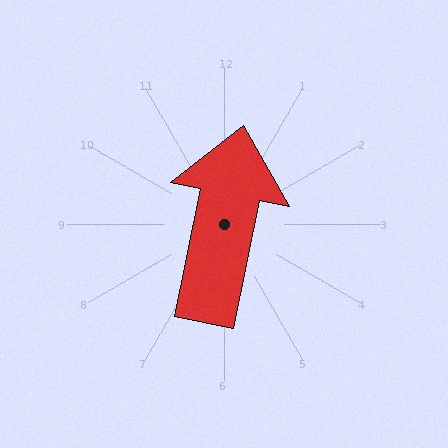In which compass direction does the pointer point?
North.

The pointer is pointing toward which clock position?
Roughly 12 o'clock.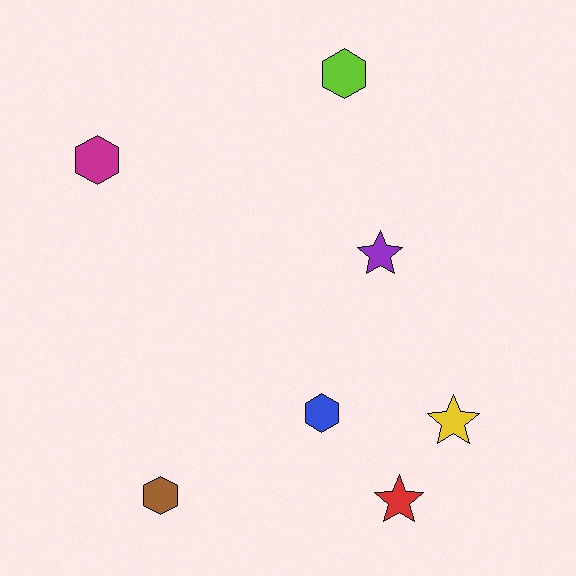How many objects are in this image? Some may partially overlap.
There are 7 objects.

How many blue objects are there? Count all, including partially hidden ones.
There is 1 blue object.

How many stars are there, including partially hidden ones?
There are 3 stars.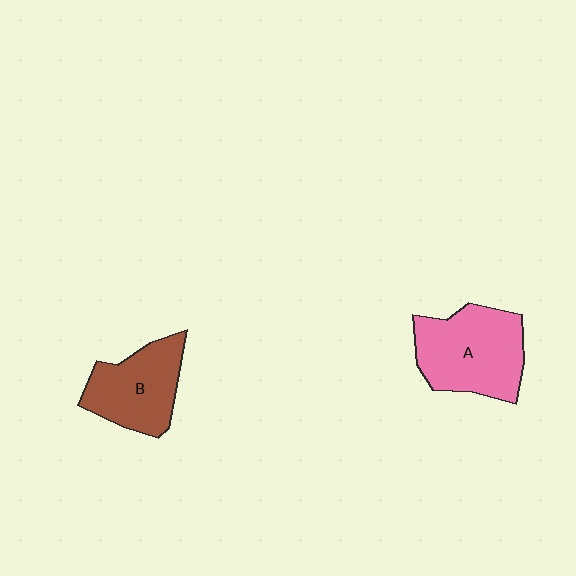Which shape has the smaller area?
Shape B (brown).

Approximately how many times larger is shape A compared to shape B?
Approximately 1.2 times.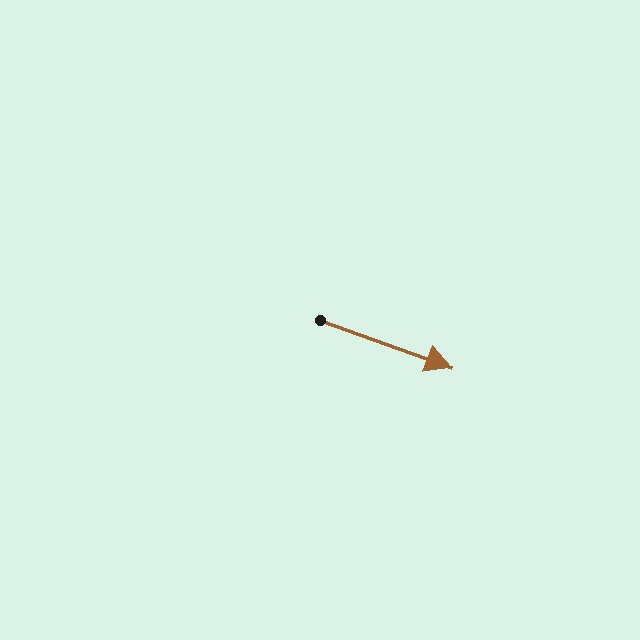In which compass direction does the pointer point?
East.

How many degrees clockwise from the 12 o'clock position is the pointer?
Approximately 110 degrees.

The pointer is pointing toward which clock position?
Roughly 4 o'clock.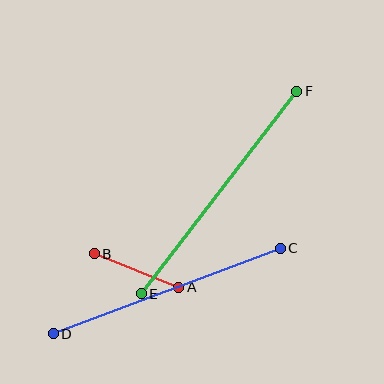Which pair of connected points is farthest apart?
Points E and F are farthest apart.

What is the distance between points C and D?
The distance is approximately 243 pixels.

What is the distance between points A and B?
The distance is approximately 91 pixels.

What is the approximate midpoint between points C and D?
The midpoint is at approximately (167, 291) pixels.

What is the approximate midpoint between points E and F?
The midpoint is at approximately (219, 192) pixels.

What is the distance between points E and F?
The distance is approximately 255 pixels.